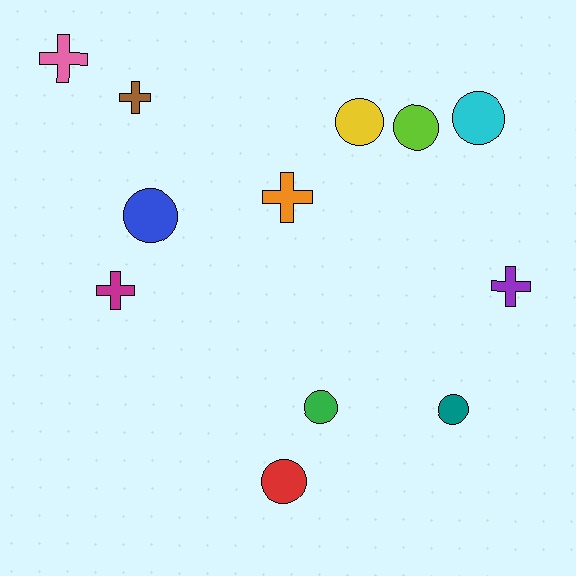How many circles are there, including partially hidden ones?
There are 7 circles.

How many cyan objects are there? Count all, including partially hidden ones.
There is 1 cyan object.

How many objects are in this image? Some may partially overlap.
There are 12 objects.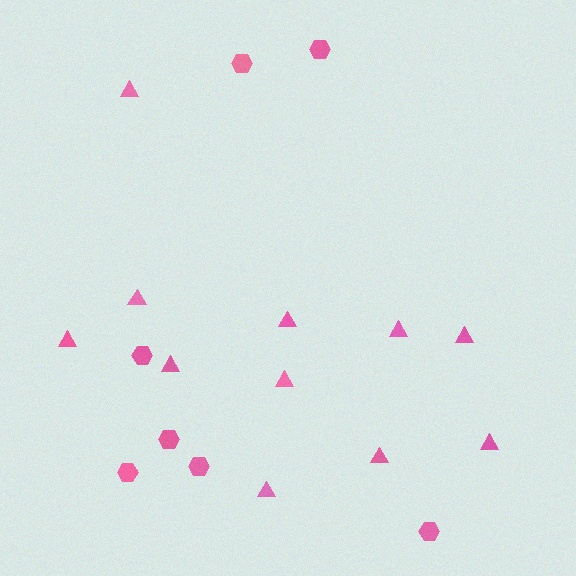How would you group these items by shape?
There are 2 groups: one group of triangles (11) and one group of hexagons (7).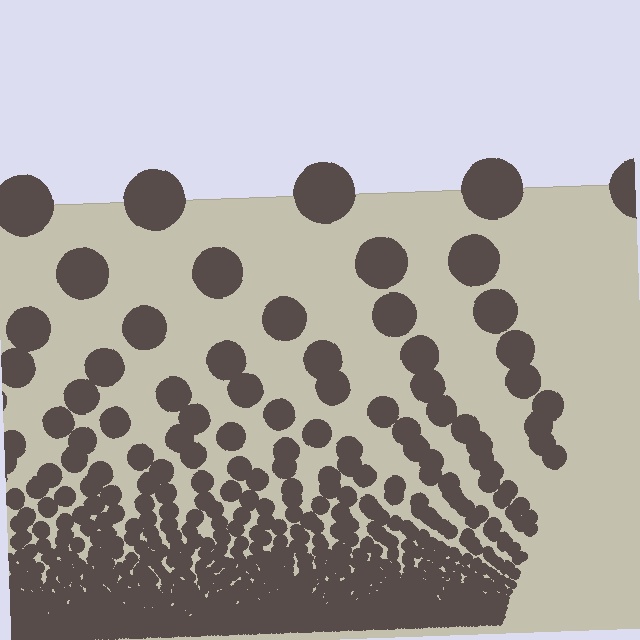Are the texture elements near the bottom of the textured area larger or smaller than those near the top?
Smaller. The gradient is inverted — elements near the bottom are smaller and denser.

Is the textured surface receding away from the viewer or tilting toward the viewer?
The surface appears to tilt toward the viewer. Texture elements get larger and sparser toward the top.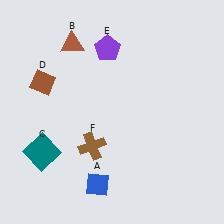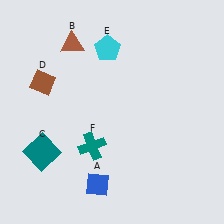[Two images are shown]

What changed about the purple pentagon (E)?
In Image 1, E is purple. In Image 2, it changed to cyan.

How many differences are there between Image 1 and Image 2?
There are 2 differences between the two images.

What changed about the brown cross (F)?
In Image 1, F is brown. In Image 2, it changed to teal.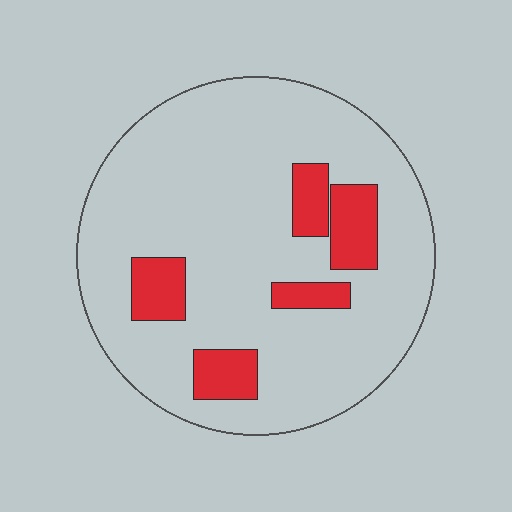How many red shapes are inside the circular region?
5.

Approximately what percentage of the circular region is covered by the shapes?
Approximately 15%.